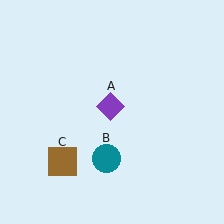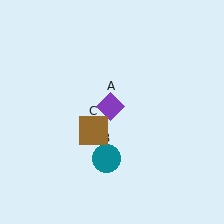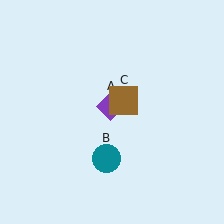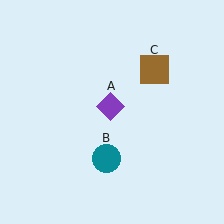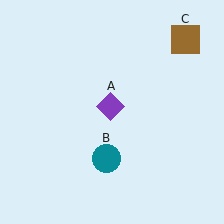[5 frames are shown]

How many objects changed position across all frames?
1 object changed position: brown square (object C).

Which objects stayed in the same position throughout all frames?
Purple diamond (object A) and teal circle (object B) remained stationary.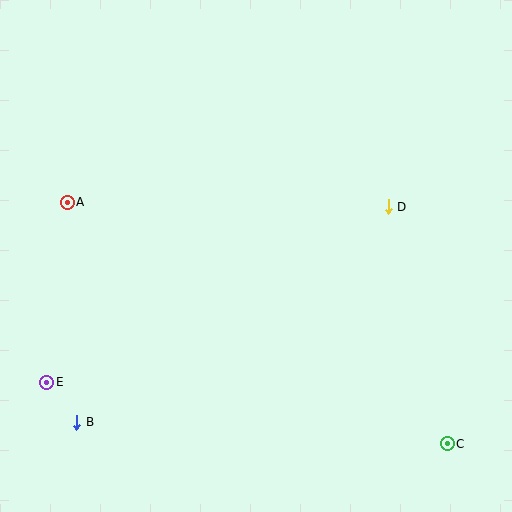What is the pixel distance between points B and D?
The distance between B and D is 379 pixels.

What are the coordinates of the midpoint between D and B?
The midpoint between D and B is at (233, 314).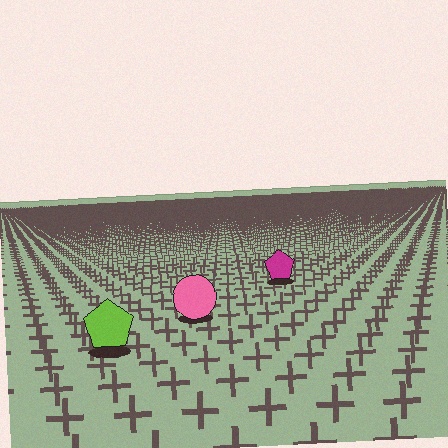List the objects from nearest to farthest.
From nearest to farthest: the lime pentagon, the pink circle, the magenta pentagon.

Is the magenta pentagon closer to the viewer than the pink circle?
No. The pink circle is closer — you can tell from the texture gradient: the ground texture is coarser near it.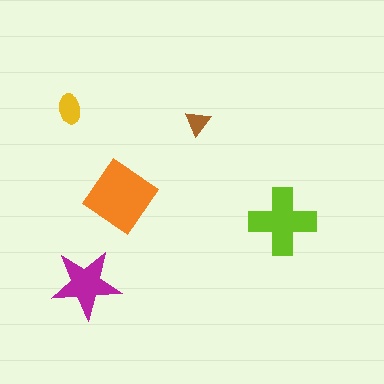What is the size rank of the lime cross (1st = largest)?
2nd.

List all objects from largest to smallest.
The orange diamond, the lime cross, the magenta star, the yellow ellipse, the brown triangle.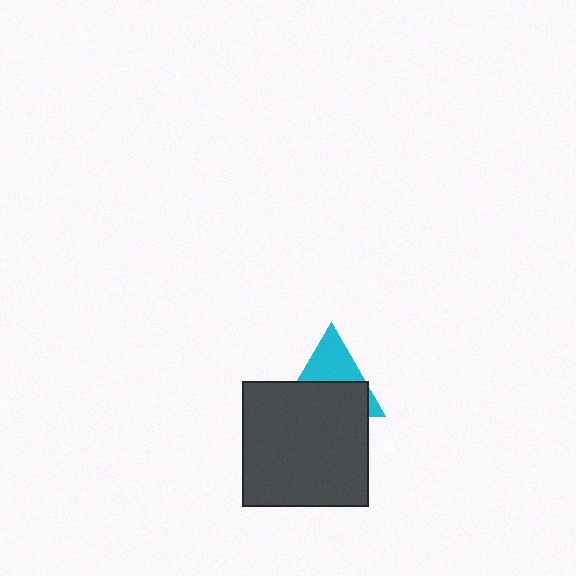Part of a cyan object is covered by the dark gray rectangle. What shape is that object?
It is a triangle.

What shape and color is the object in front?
The object in front is a dark gray rectangle.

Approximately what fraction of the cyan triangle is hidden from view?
Roughly 56% of the cyan triangle is hidden behind the dark gray rectangle.